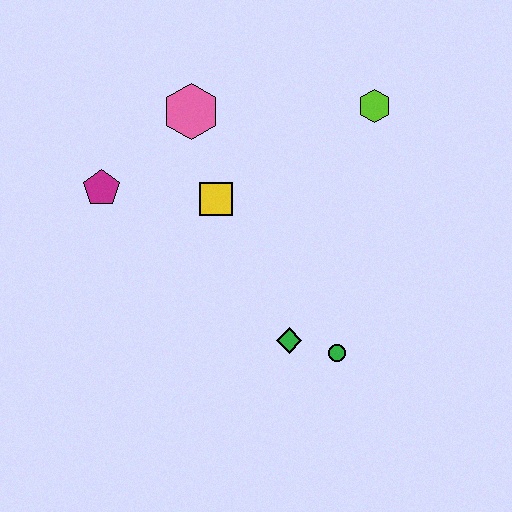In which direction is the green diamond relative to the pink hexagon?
The green diamond is below the pink hexagon.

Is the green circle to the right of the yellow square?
Yes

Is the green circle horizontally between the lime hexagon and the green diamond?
Yes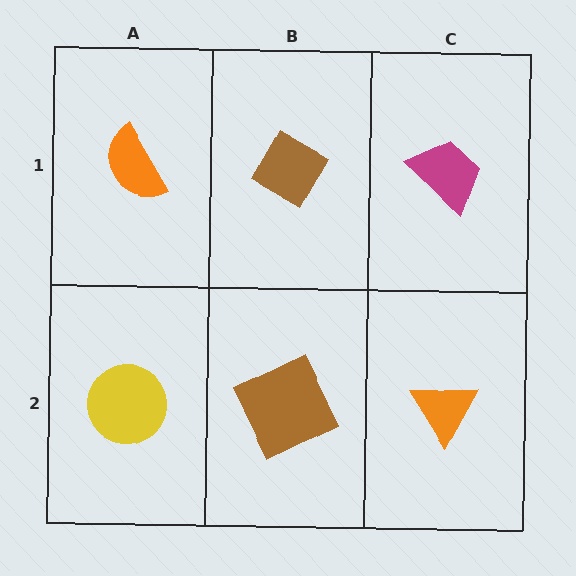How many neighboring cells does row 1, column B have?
3.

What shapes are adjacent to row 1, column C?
An orange triangle (row 2, column C), a brown diamond (row 1, column B).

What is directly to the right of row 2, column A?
A brown square.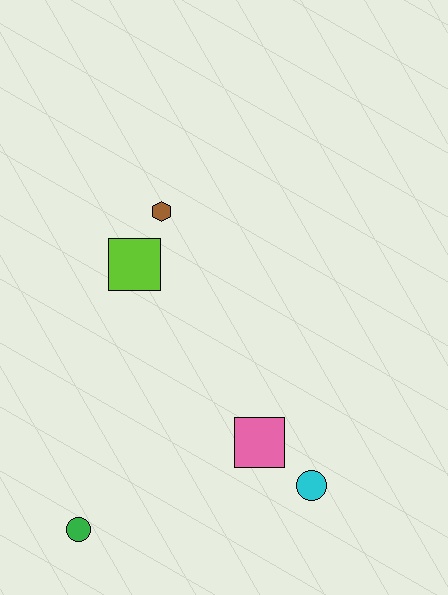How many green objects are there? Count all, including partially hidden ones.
There is 1 green object.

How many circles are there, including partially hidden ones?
There are 2 circles.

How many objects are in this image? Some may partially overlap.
There are 5 objects.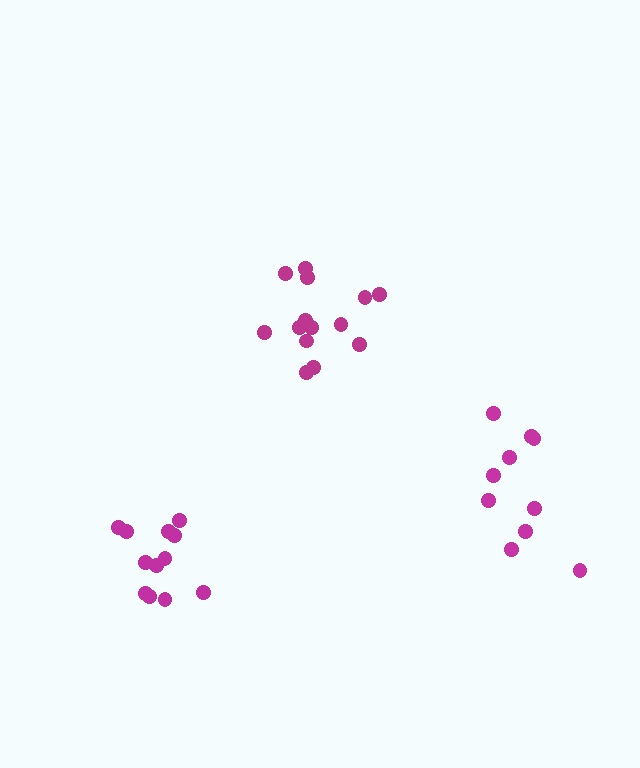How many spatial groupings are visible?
There are 3 spatial groupings.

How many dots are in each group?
Group 1: 13 dots, Group 2: 14 dots, Group 3: 10 dots (37 total).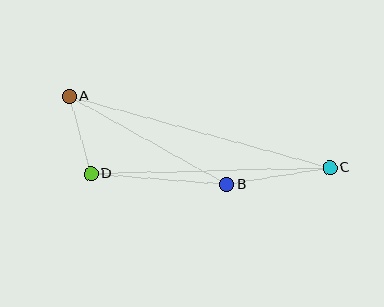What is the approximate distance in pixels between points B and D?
The distance between B and D is approximately 136 pixels.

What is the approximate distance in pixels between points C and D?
The distance between C and D is approximately 239 pixels.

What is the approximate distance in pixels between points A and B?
The distance between A and B is approximately 180 pixels.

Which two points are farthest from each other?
Points A and C are farthest from each other.